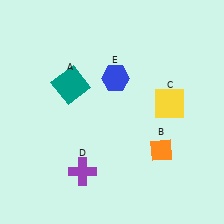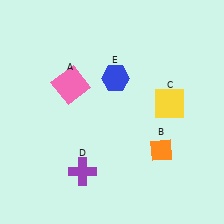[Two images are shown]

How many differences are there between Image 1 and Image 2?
There is 1 difference between the two images.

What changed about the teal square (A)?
In Image 1, A is teal. In Image 2, it changed to pink.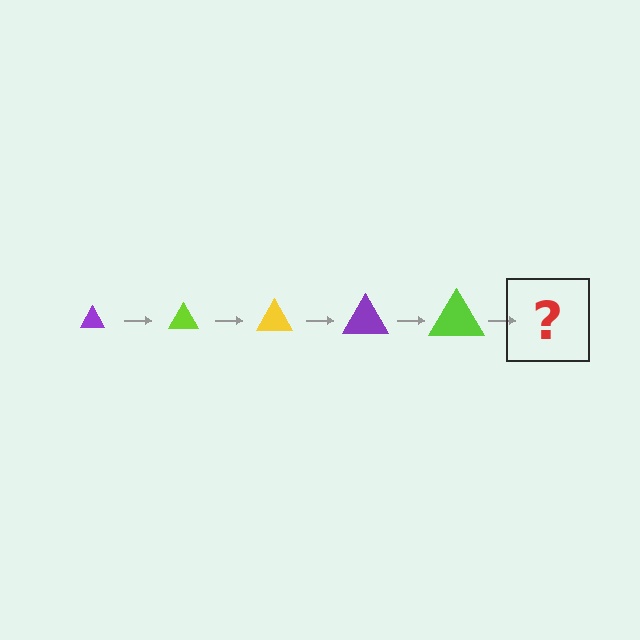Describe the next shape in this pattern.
It should be a yellow triangle, larger than the previous one.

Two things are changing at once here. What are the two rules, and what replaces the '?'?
The two rules are that the triangle grows larger each step and the color cycles through purple, lime, and yellow. The '?' should be a yellow triangle, larger than the previous one.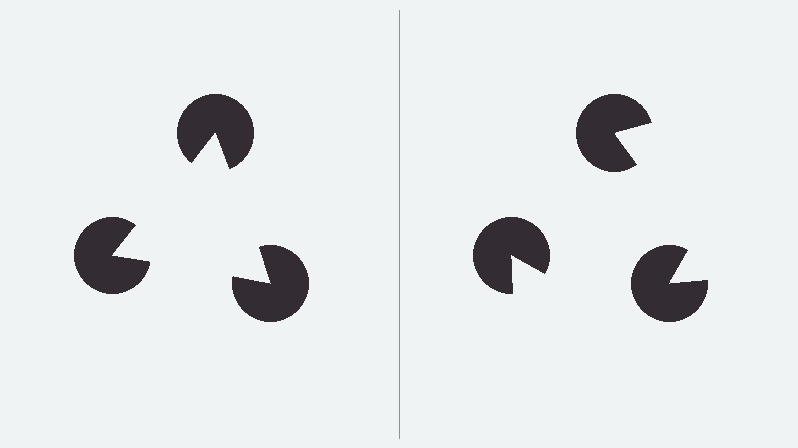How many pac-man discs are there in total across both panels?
6 — 3 on each side.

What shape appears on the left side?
An illusory triangle.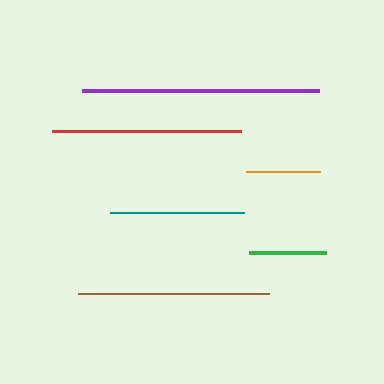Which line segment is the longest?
The purple line is the longest at approximately 237 pixels.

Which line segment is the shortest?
The orange line is the shortest at approximately 74 pixels.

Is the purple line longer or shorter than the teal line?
The purple line is longer than the teal line.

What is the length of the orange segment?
The orange segment is approximately 74 pixels long.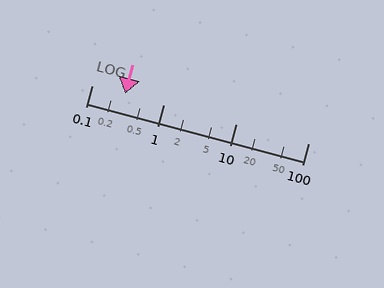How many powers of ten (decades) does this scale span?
The scale spans 3 decades, from 0.1 to 100.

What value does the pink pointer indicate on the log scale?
The pointer indicates approximately 0.29.